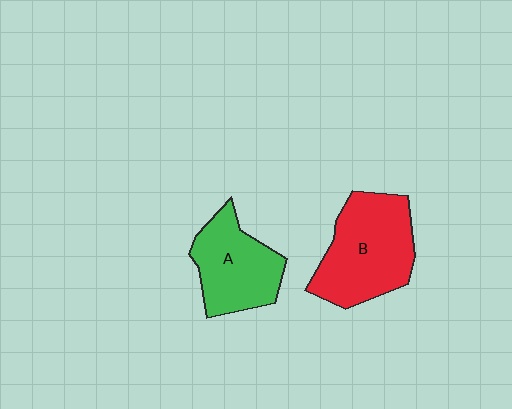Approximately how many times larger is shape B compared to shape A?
Approximately 1.3 times.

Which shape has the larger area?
Shape B (red).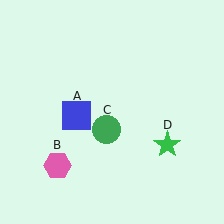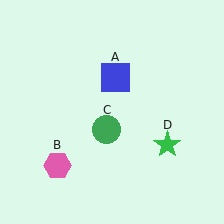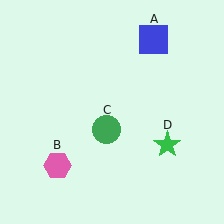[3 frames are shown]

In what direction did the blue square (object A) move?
The blue square (object A) moved up and to the right.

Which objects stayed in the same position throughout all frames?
Pink hexagon (object B) and green circle (object C) and green star (object D) remained stationary.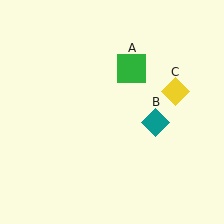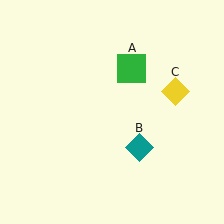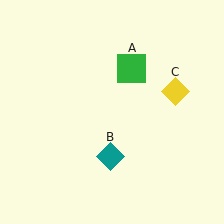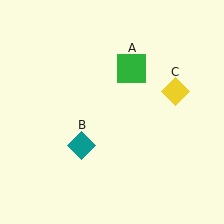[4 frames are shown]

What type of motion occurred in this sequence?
The teal diamond (object B) rotated clockwise around the center of the scene.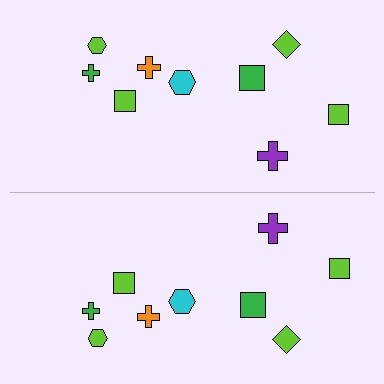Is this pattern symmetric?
Yes, this pattern has bilateral (reflection) symmetry.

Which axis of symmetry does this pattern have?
The pattern has a horizontal axis of symmetry running through the center of the image.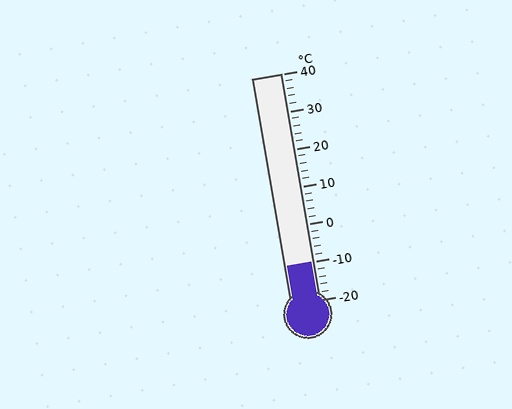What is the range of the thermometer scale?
The thermometer scale ranges from -20°C to 40°C.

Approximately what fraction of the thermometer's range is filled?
The thermometer is filled to approximately 15% of its range.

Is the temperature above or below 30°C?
The temperature is below 30°C.